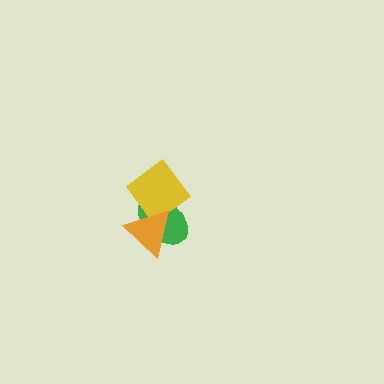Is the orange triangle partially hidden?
No, no other shape covers it.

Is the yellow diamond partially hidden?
Yes, it is partially covered by another shape.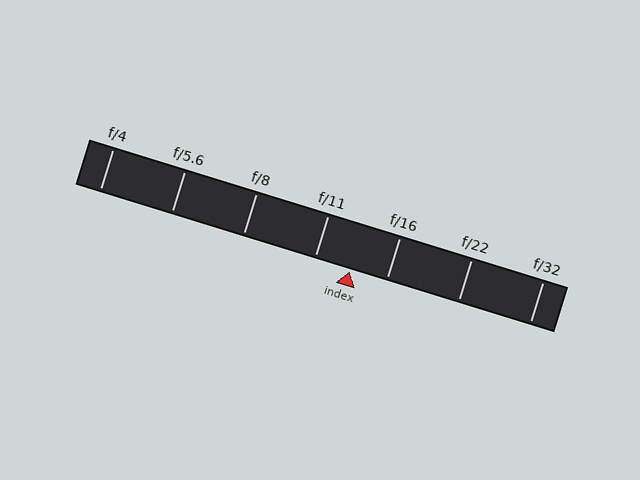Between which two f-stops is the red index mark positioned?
The index mark is between f/11 and f/16.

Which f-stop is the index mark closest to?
The index mark is closest to f/11.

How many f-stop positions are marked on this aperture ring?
There are 7 f-stop positions marked.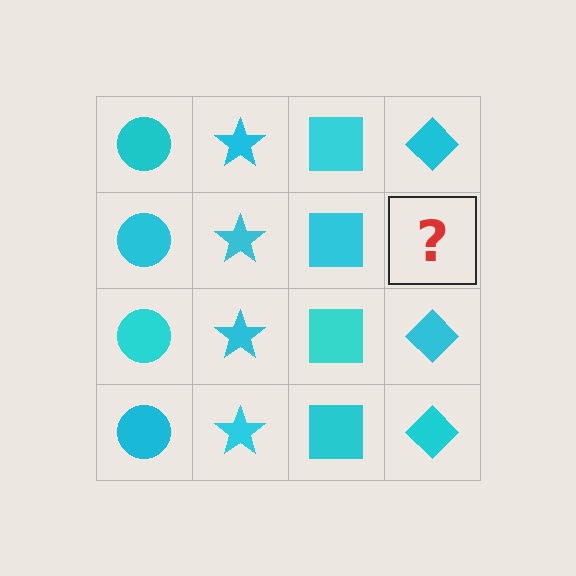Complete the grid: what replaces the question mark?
The question mark should be replaced with a cyan diamond.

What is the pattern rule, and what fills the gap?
The rule is that each column has a consistent shape. The gap should be filled with a cyan diamond.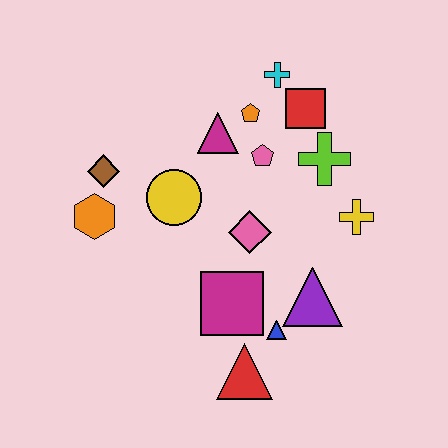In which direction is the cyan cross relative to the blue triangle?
The cyan cross is above the blue triangle.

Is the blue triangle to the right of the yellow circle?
Yes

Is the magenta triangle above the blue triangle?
Yes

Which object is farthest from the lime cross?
The orange hexagon is farthest from the lime cross.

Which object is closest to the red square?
The cyan cross is closest to the red square.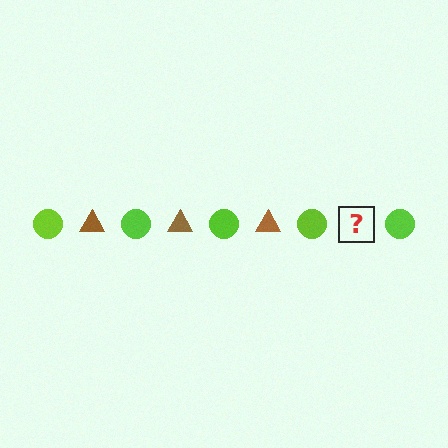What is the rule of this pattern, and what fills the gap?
The rule is that the pattern alternates between lime circle and brown triangle. The gap should be filled with a brown triangle.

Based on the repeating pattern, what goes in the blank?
The blank should be a brown triangle.